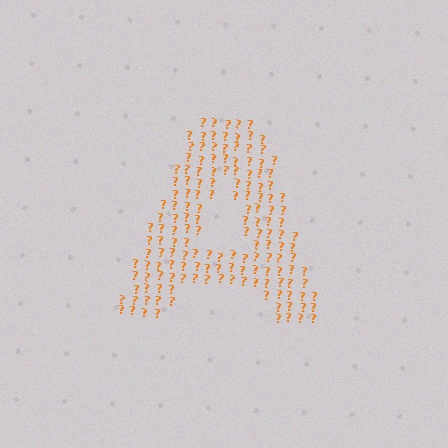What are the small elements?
The small elements are question marks.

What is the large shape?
The large shape is the letter A.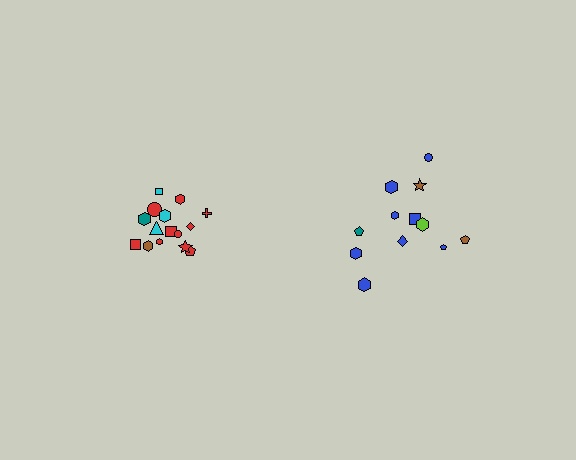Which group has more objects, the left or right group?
The left group.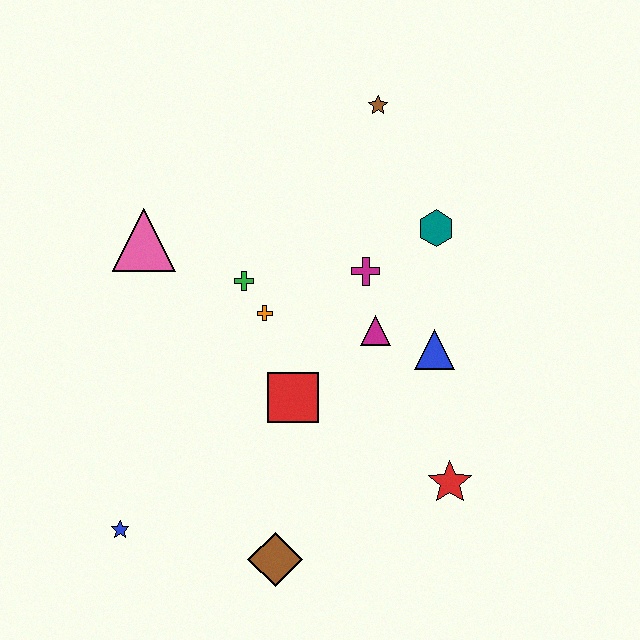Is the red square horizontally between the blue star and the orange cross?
No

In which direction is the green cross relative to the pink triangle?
The green cross is to the right of the pink triangle.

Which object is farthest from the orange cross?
The blue star is farthest from the orange cross.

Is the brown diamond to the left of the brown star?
Yes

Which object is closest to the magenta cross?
The magenta triangle is closest to the magenta cross.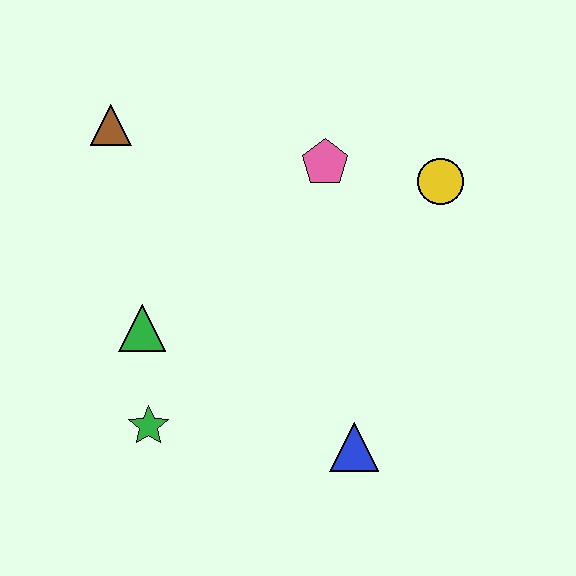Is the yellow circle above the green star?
Yes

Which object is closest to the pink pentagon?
The yellow circle is closest to the pink pentagon.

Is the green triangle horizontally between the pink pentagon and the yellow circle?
No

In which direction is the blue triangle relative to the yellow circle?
The blue triangle is below the yellow circle.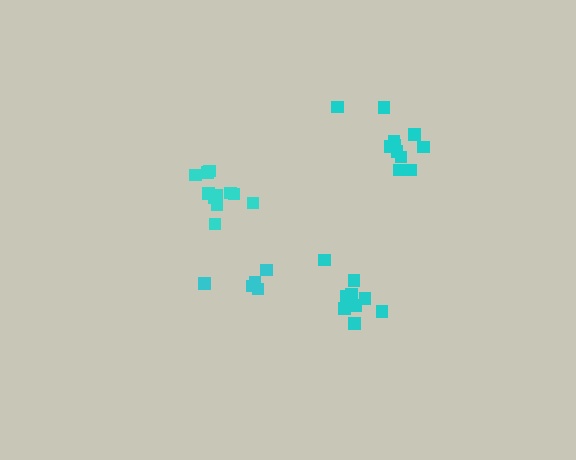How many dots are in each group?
Group 1: 11 dots, Group 2: 5 dots, Group 3: 11 dots, Group 4: 11 dots (38 total).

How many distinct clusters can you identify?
There are 4 distinct clusters.